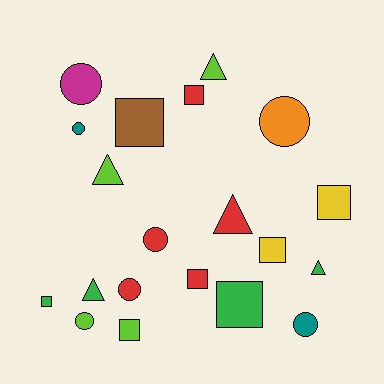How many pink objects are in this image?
There are no pink objects.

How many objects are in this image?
There are 20 objects.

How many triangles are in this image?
There are 5 triangles.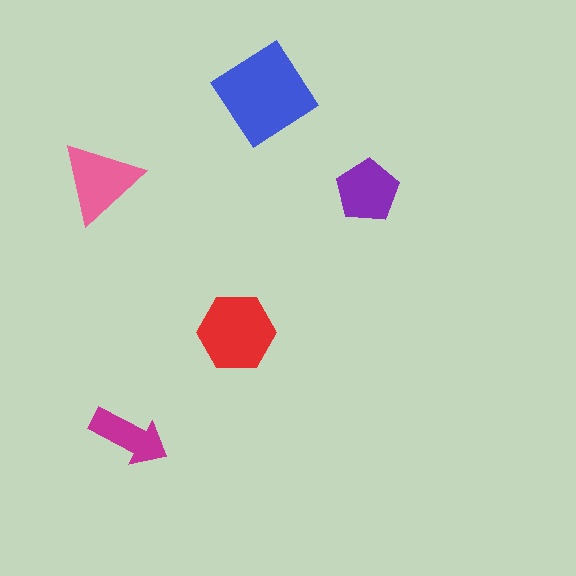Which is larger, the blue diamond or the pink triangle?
The blue diamond.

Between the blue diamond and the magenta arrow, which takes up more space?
The blue diamond.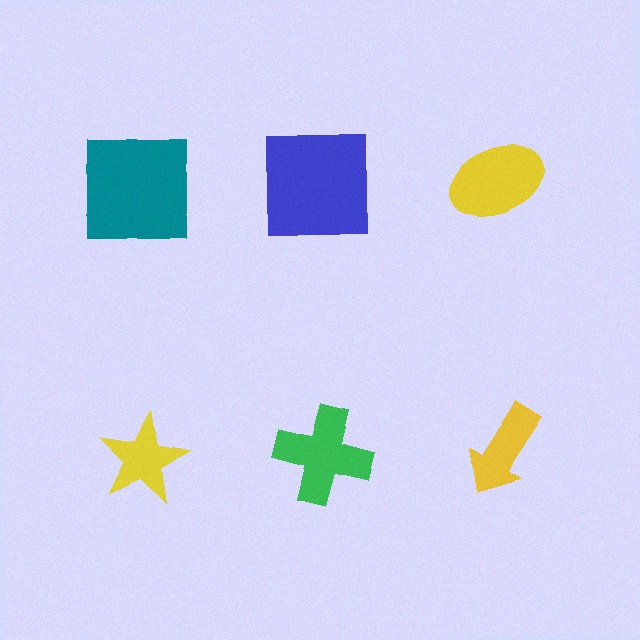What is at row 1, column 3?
A yellow ellipse.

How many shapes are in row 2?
3 shapes.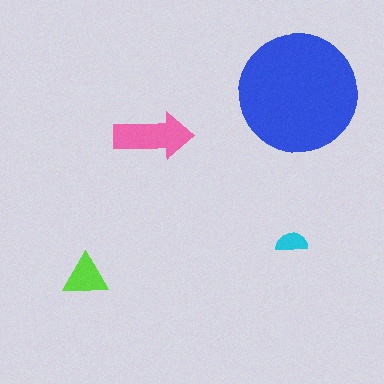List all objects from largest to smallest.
The blue circle, the pink arrow, the lime triangle, the cyan semicircle.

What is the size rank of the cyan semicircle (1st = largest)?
4th.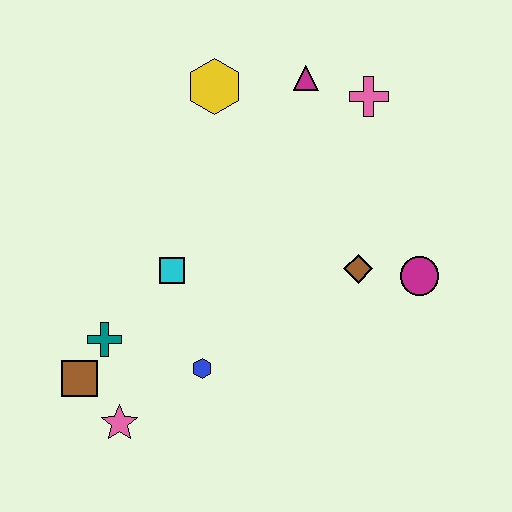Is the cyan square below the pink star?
No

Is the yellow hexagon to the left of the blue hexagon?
No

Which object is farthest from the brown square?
The pink cross is farthest from the brown square.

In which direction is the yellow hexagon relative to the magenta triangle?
The yellow hexagon is to the left of the magenta triangle.